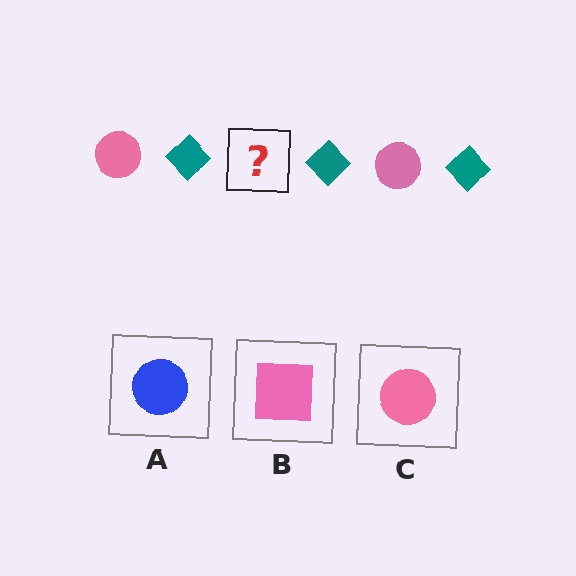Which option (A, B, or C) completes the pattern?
C.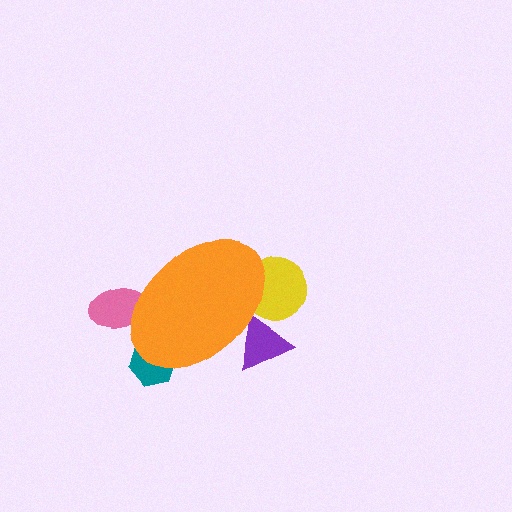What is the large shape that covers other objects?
An orange ellipse.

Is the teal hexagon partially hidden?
Yes, the teal hexagon is partially hidden behind the orange ellipse.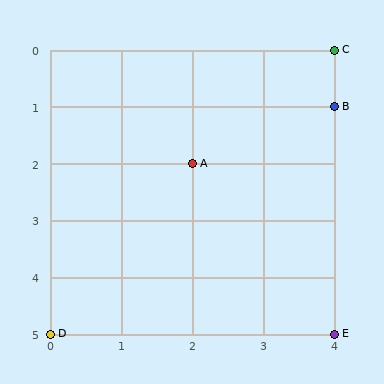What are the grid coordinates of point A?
Point A is at grid coordinates (2, 2).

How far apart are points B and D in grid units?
Points B and D are 4 columns and 4 rows apart (about 5.7 grid units diagonally).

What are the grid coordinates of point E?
Point E is at grid coordinates (4, 5).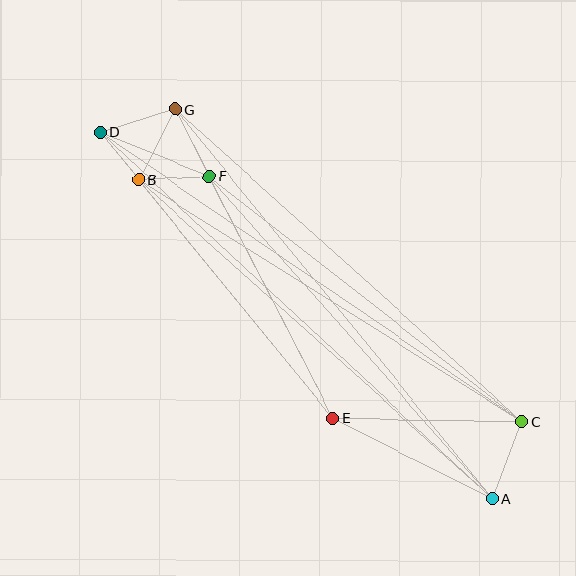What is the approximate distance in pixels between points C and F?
The distance between C and F is approximately 398 pixels.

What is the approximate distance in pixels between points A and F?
The distance between A and F is approximately 429 pixels.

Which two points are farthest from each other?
Points A and D are farthest from each other.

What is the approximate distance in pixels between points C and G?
The distance between C and G is approximately 467 pixels.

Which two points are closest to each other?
Points B and D are closest to each other.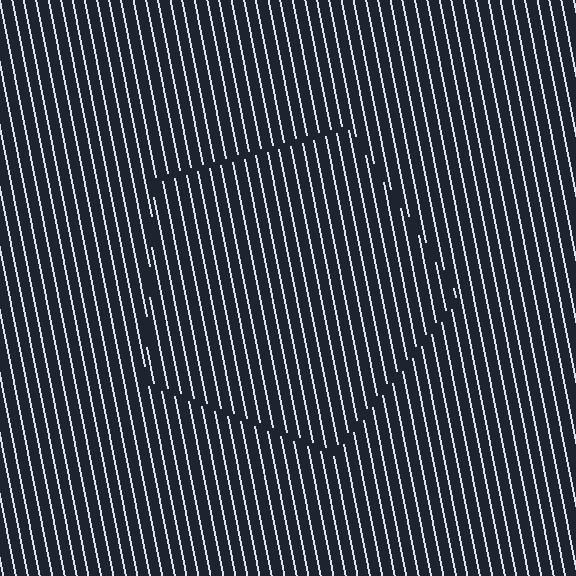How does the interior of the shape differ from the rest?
The interior of the shape contains the same grating, shifted by half a period — the contour is defined by the phase discontinuity where line-ends from the inner and outer gratings abut.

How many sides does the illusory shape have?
5 sides — the line-ends trace a pentagon.